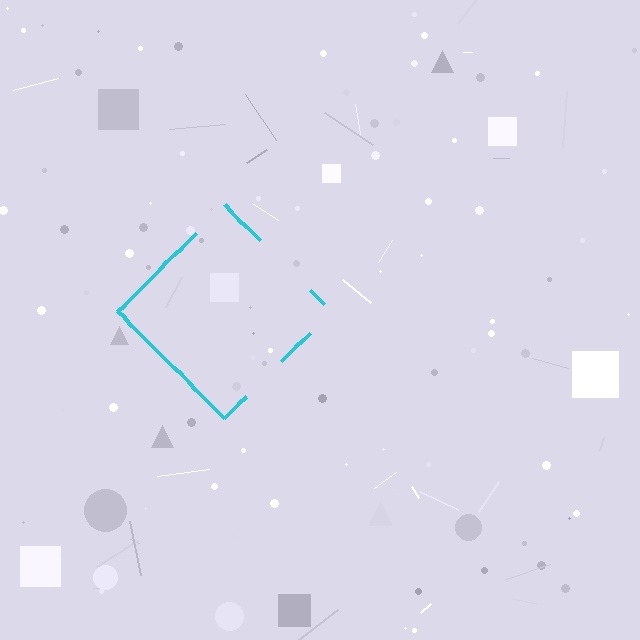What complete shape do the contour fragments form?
The contour fragments form a diamond.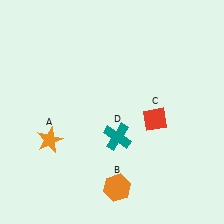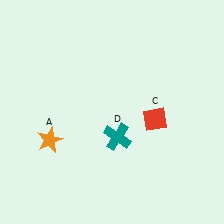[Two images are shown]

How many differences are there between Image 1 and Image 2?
There is 1 difference between the two images.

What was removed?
The orange hexagon (B) was removed in Image 2.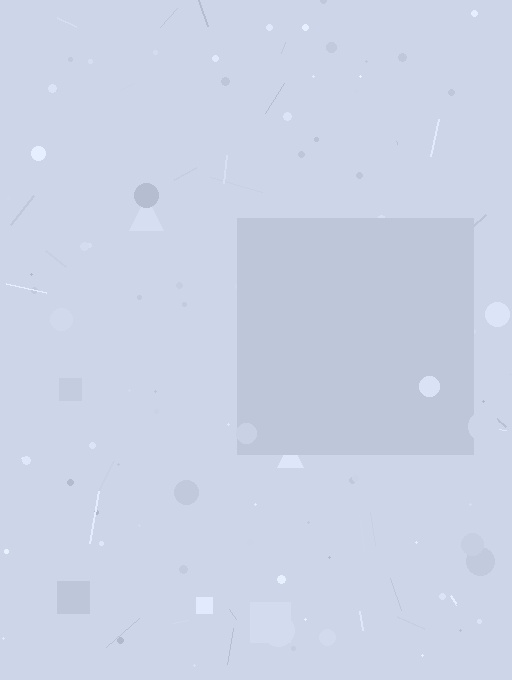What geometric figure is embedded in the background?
A square is embedded in the background.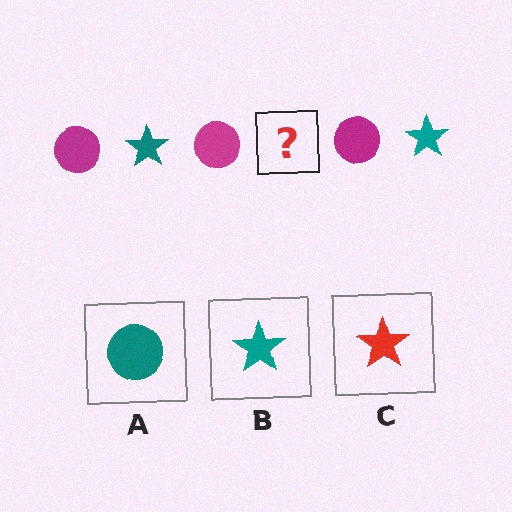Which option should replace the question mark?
Option B.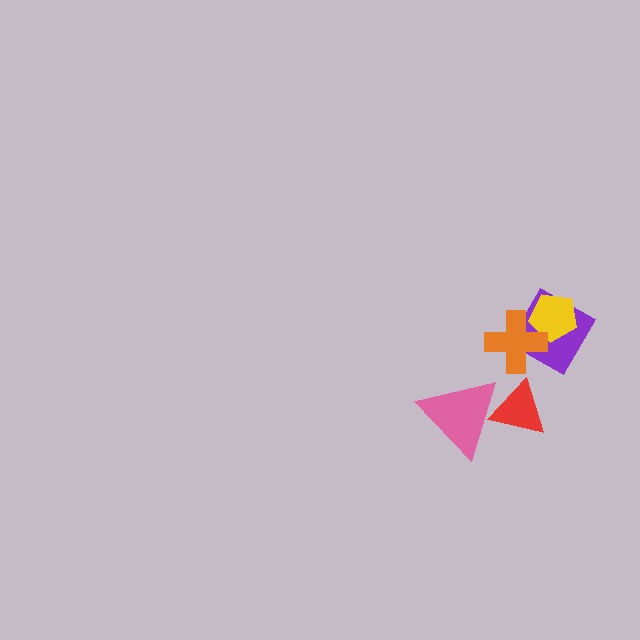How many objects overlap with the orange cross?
2 objects overlap with the orange cross.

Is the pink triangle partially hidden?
Yes, it is partially covered by another shape.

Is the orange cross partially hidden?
No, no other shape covers it.